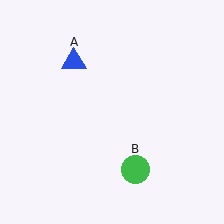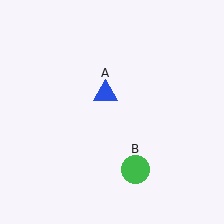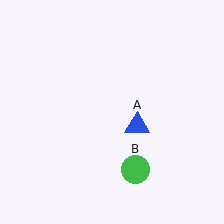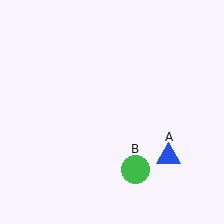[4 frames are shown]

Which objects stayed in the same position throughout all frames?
Green circle (object B) remained stationary.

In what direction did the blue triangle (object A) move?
The blue triangle (object A) moved down and to the right.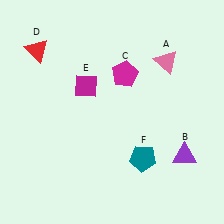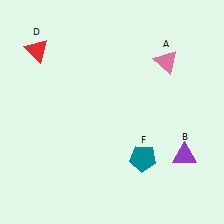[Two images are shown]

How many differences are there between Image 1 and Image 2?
There are 2 differences between the two images.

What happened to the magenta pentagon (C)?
The magenta pentagon (C) was removed in Image 2. It was in the top-right area of Image 1.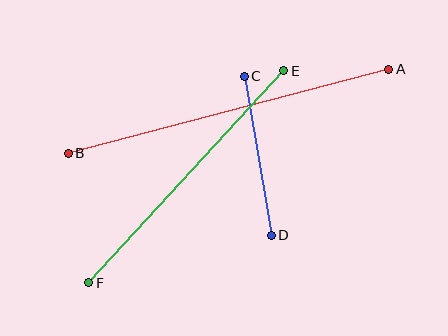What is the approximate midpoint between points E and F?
The midpoint is at approximately (186, 177) pixels.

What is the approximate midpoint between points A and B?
The midpoint is at approximately (229, 111) pixels.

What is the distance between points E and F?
The distance is approximately 288 pixels.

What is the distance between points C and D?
The distance is approximately 161 pixels.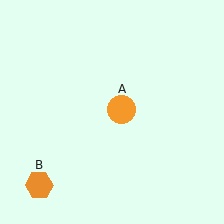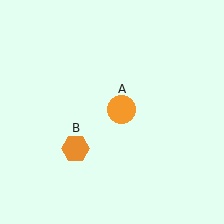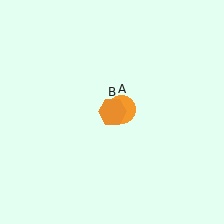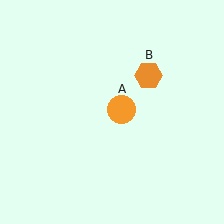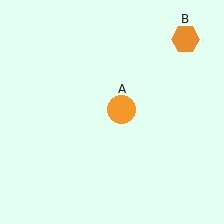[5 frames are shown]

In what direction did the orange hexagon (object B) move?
The orange hexagon (object B) moved up and to the right.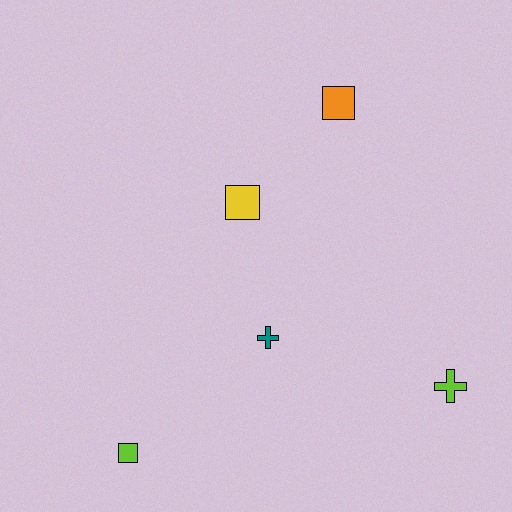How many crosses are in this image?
There are 2 crosses.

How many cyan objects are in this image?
There are no cyan objects.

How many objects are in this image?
There are 5 objects.